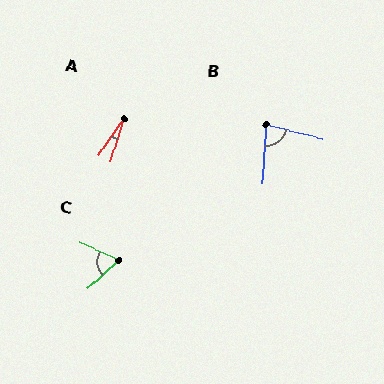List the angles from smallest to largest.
A (18°), C (67°), B (79°).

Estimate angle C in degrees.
Approximately 67 degrees.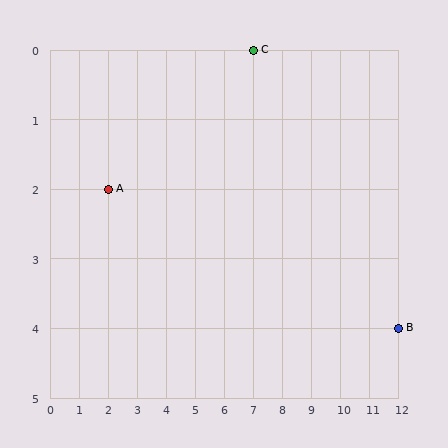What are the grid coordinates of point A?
Point A is at grid coordinates (2, 2).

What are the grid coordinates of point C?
Point C is at grid coordinates (7, 0).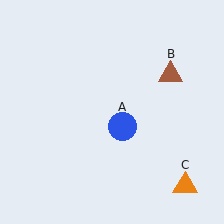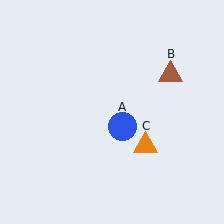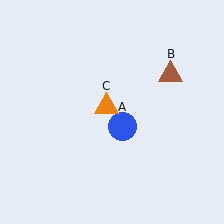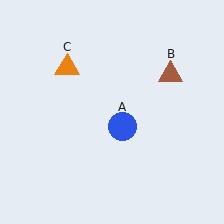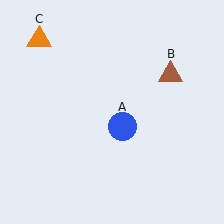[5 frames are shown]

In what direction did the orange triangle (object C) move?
The orange triangle (object C) moved up and to the left.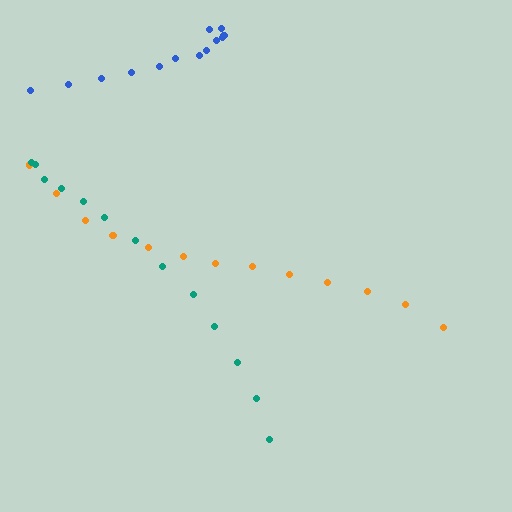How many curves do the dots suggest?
There are 3 distinct paths.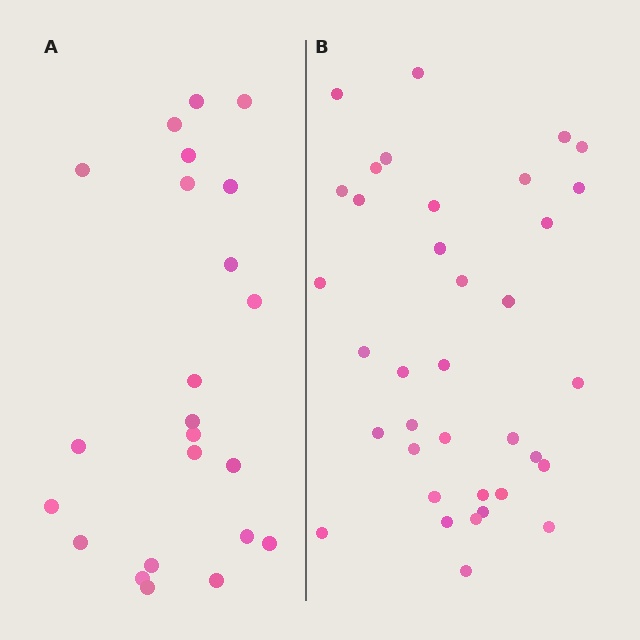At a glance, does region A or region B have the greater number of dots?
Region B (the right region) has more dots.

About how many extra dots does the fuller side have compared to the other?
Region B has approximately 15 more dots than region A.